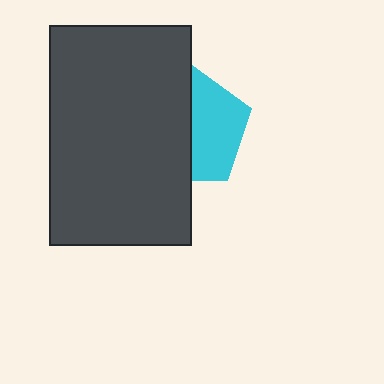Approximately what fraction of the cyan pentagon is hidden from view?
Roughly 52% of the cyan pentagon is hidden behind the dark gray rectangle.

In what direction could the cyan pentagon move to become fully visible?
The cyan pentagon could move right. That would shift it out from behind the dark gray rectangle entirely.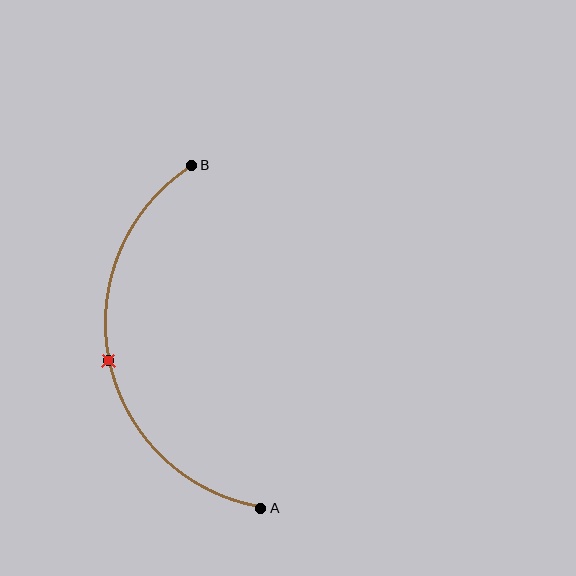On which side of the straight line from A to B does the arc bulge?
The arc bulges to the left of the straight line connecting A and B.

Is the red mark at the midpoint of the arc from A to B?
Yes. The red mark lies on the arc at equal arc-length from both A and B — it is the arc midpoint.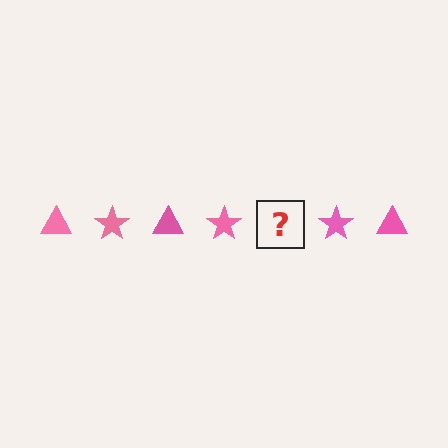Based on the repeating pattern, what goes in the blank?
The blank should be a pink triangle.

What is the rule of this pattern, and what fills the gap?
The rule is that the pattern cycles through triangle, star shapes in pink. The gap should be filled with a pink triangle.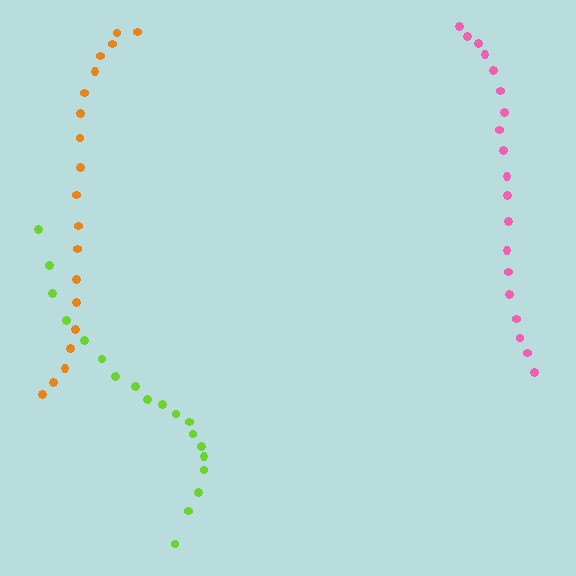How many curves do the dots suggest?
There are 3 distinct paths.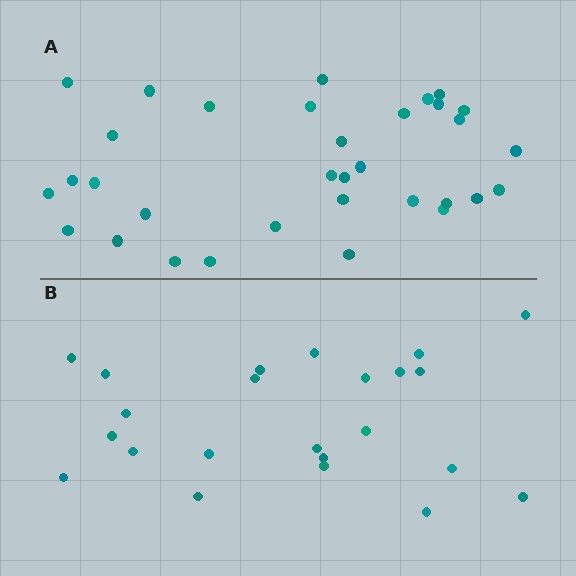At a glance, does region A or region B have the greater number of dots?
Region A (the top region) has more dots.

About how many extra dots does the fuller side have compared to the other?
Region A has roughly 10 or so more dots than region B.